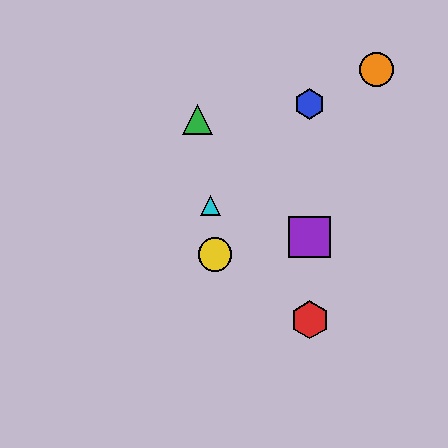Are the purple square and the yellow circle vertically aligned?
No, the purple square is at x≈310 and the yellow circle is at x≈215.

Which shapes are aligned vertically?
The red hexagon, the blue hexagon, the purple square are aligned vertically.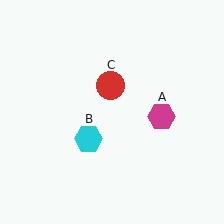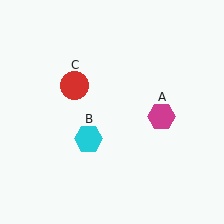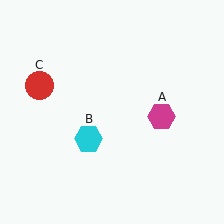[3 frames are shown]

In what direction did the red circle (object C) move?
The red circle (object C) moved left.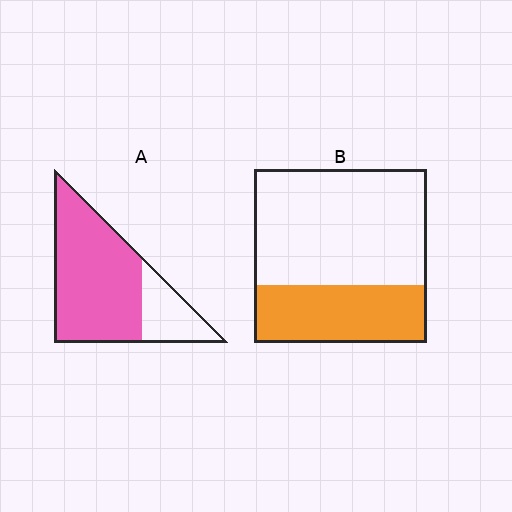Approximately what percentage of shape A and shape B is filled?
A is approximately 75% and B is approximately 35%.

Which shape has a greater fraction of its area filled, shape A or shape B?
Shape A.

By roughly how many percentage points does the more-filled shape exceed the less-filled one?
By roughly 40 percentage points (A over B).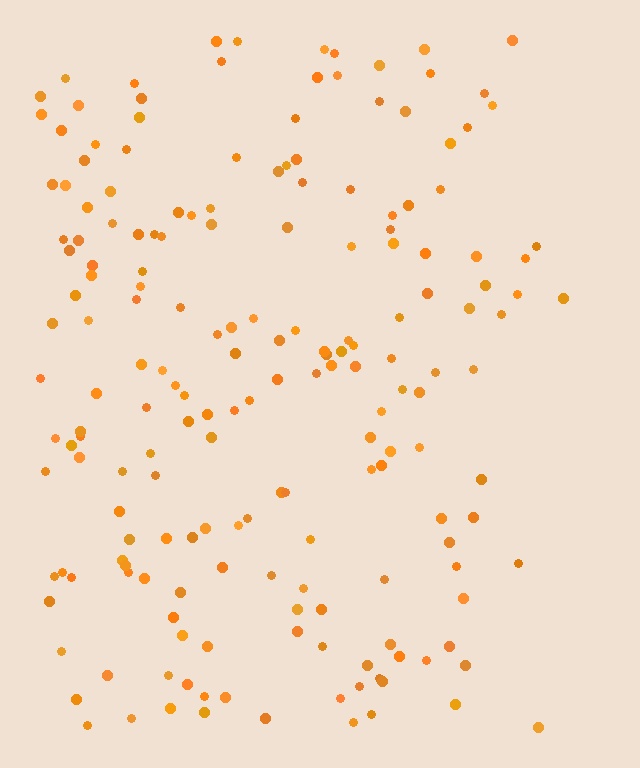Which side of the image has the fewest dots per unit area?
The right.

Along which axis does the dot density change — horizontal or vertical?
Horizontal.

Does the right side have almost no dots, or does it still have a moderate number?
Still a moderate number, just noticeably fewer than the left.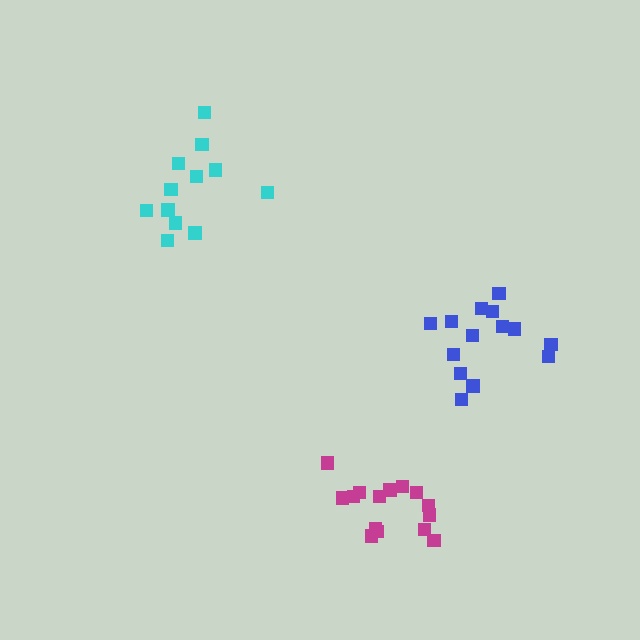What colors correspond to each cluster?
The clusters are colored: blue, cyan, magenta.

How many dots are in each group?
Group 1: 14 dots, Group 2: 12 dots, Group 3: 15 dots (41 total).